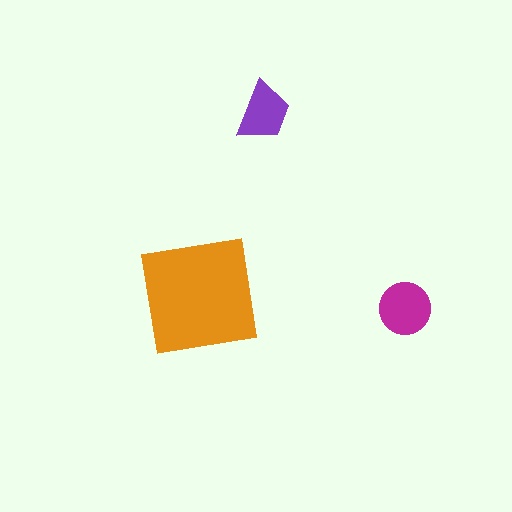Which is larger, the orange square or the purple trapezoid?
The orange square.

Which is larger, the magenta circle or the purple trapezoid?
The magenta circle.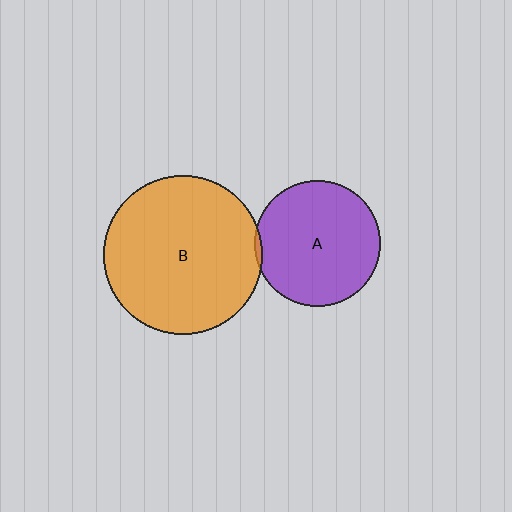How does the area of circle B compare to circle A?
Approximately 1.6 times.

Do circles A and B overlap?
Yes.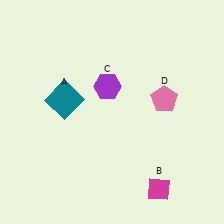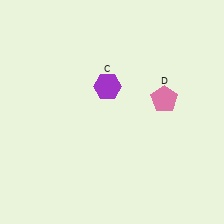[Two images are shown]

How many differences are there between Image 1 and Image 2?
There are 2 differences between the two images.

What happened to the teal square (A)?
The teal square (A) was removed in Image 2. It was in the top-left area of Image 1.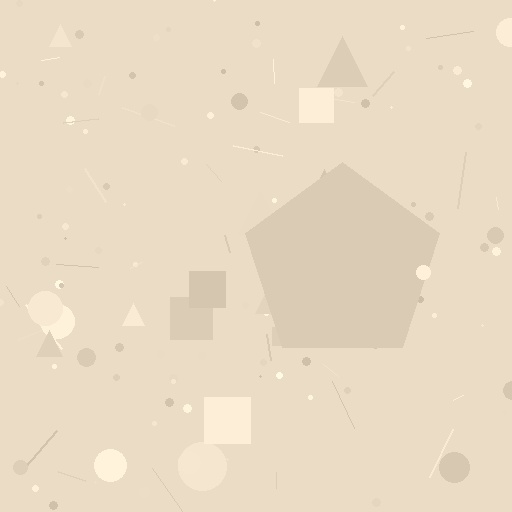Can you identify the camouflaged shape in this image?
The camouflaged shape is a pentagon.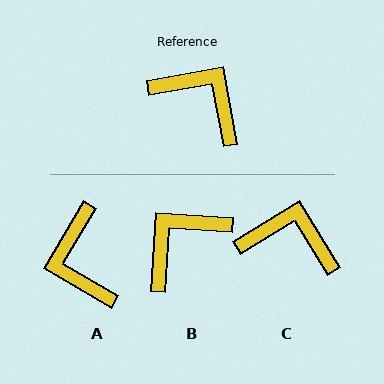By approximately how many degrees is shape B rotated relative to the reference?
Approximately 76 degrees counter-clockwise.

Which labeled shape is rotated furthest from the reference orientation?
A, about 139 degrees away.